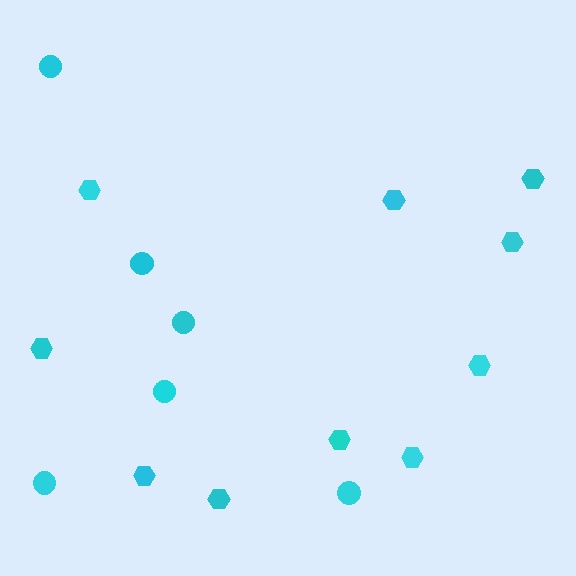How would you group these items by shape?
There are 2 groups: one group of hexagons (10) and one group of circles (6).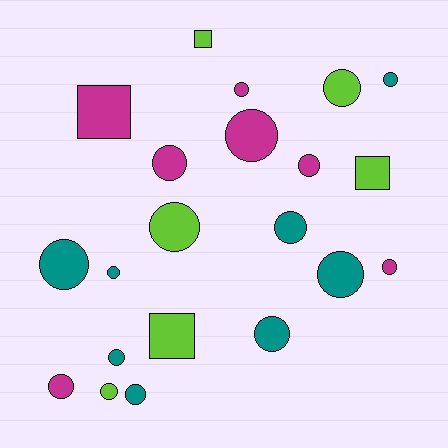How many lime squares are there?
There are 3 lime squares.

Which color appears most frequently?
Teal, with 8 objects.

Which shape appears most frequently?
Circle, with 17 objects.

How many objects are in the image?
There are 21 objects.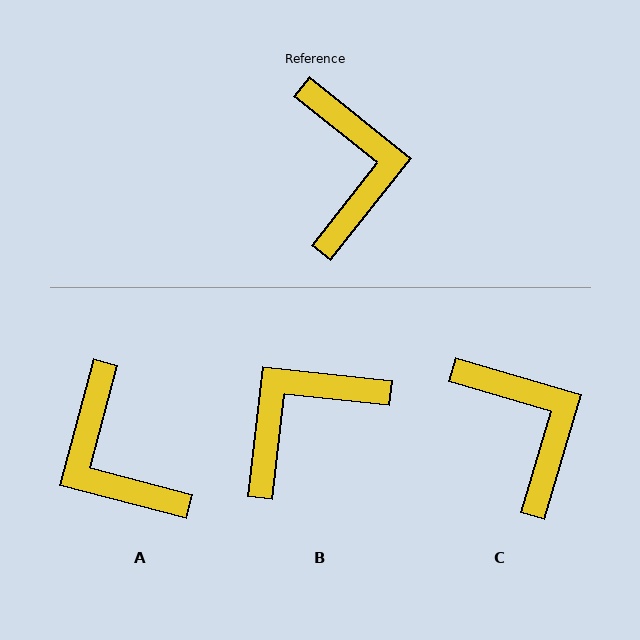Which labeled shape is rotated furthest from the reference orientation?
A, about 157 degrees away.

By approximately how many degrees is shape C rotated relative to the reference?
Approximately 22 degrees counter-clockwise.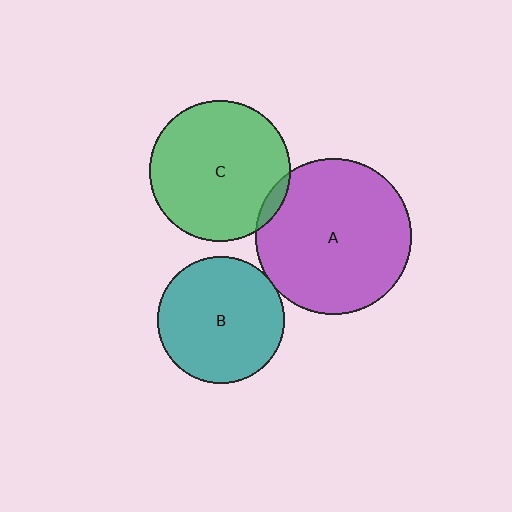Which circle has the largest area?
Circle A (purple).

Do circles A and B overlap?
Yes.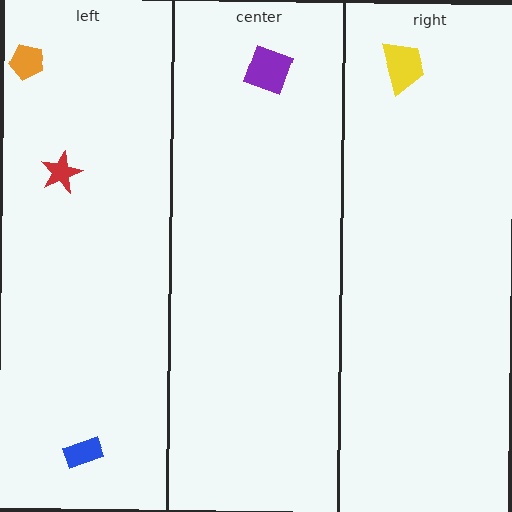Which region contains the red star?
The left region.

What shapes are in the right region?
The yellow trapezoid.